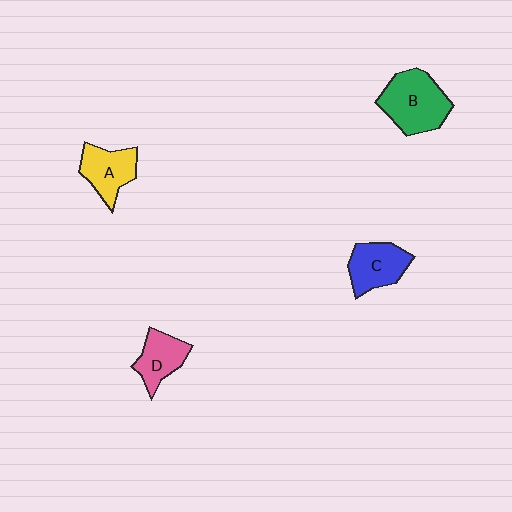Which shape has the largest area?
Shape B (green).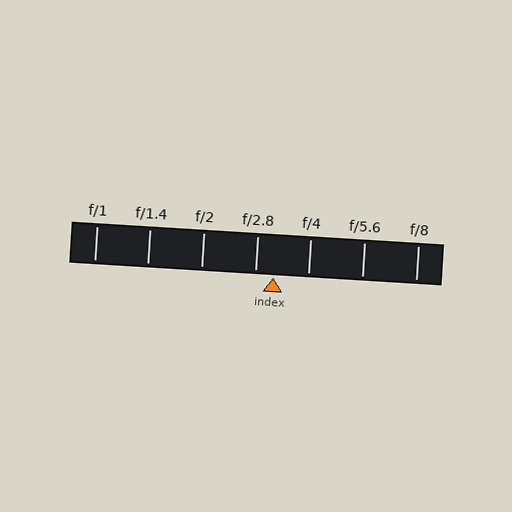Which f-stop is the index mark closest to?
The index mark is closest to f/2.8.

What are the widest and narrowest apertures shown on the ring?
The widest aperture shown is f/1 and the narrowest is f/8.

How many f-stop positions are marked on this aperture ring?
There are 7 f-stop positions marked.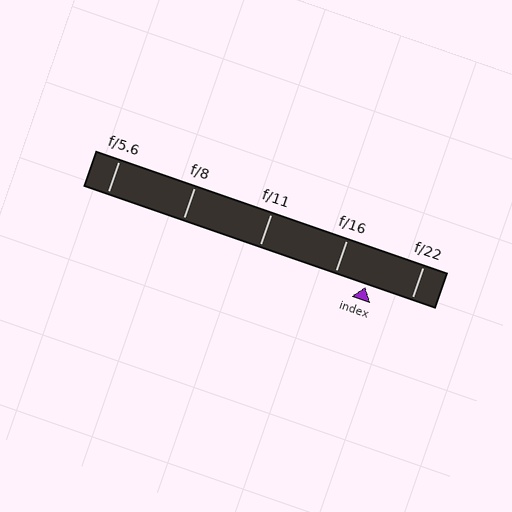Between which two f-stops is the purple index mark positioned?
The index mark is between f/16 and f/22.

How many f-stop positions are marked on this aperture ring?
There are 5 f-stop positions marked.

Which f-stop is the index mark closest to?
The index mark is closest to f/16.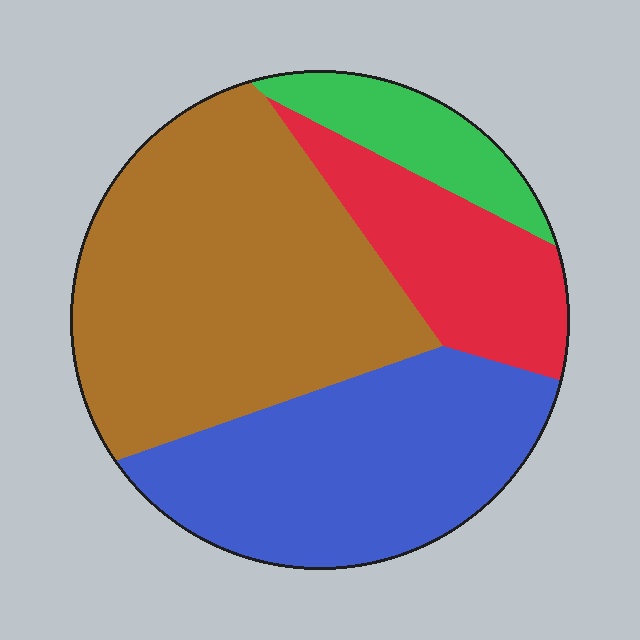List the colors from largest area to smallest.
From largest to smallest: brown, blue, red, green.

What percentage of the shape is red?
Red covers 16% of the shape.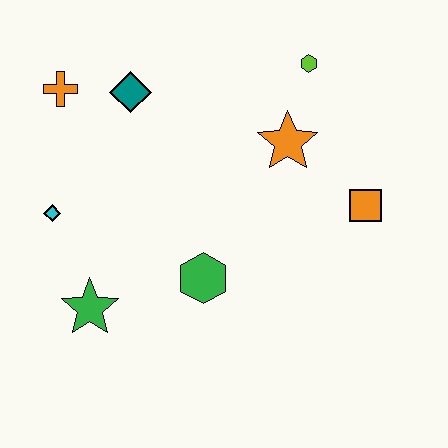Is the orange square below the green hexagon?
No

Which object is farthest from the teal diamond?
The orange square is farthest from the teal diamond.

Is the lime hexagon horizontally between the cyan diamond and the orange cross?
No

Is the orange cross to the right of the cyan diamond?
Yes